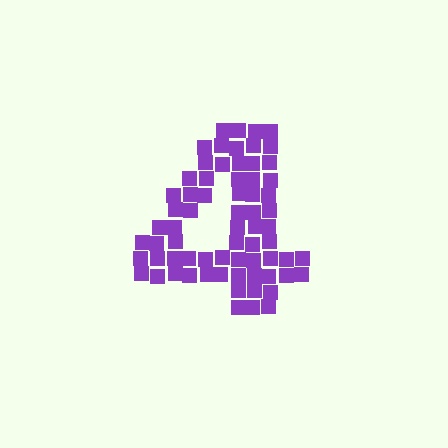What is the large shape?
The large shape is the digit 4.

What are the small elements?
The small elements are squares.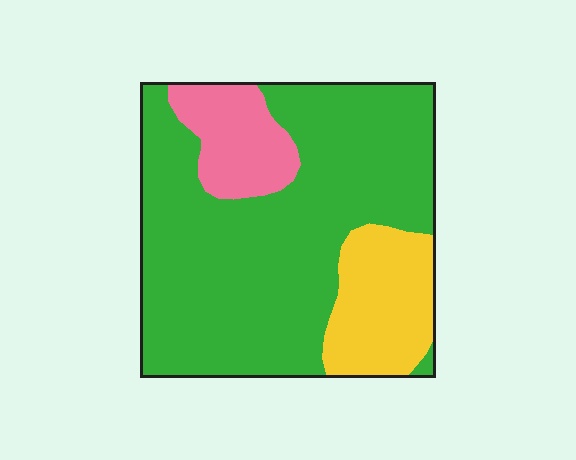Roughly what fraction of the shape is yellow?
Yellow takes up about one sixth (1/6) of the shape.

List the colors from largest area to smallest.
From largest to smallest: green, yellow, pink.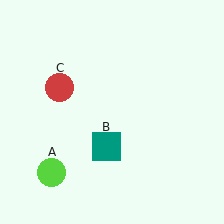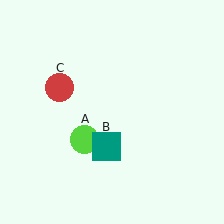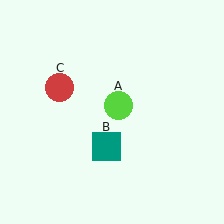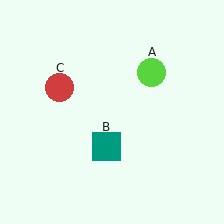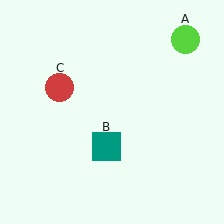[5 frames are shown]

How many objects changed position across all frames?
1 object changed position: lime circle (object A).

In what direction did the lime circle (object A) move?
The lime circle (object A) moved up and to the right.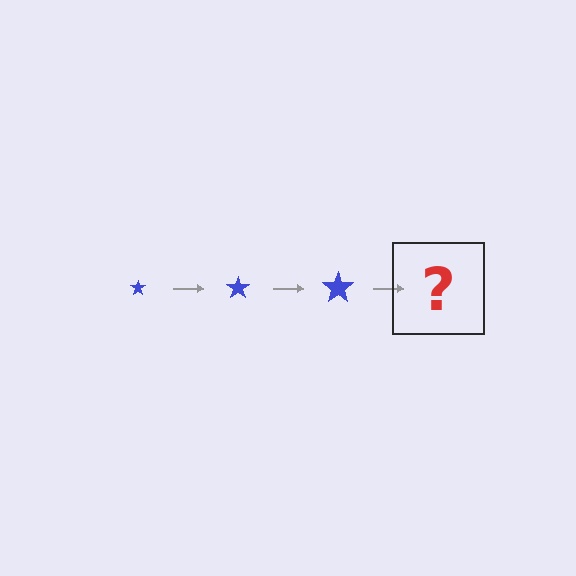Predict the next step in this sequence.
The next step is a blue star, larger than the previous one.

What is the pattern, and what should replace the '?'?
The pattern is that the star gets progressively larger each step. The '?' should be a blue star, larger than the previous one.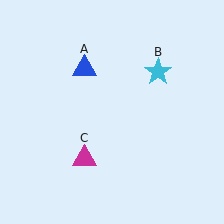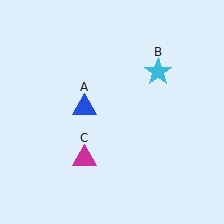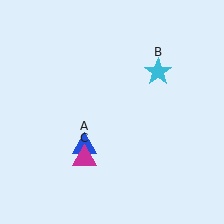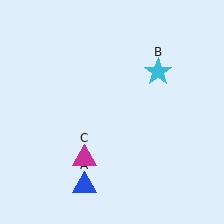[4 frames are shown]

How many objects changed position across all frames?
1 object changed position: blue triangle (object A).